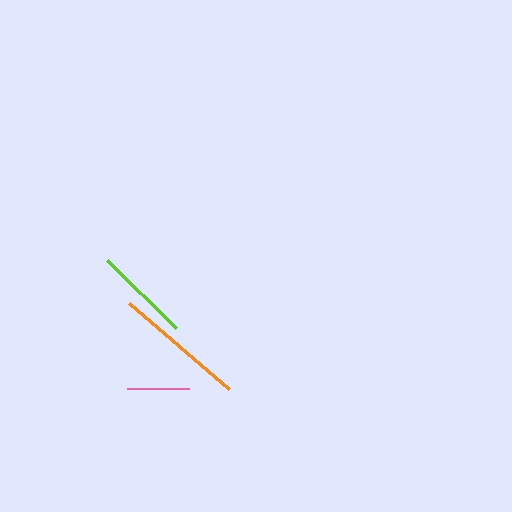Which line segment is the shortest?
The pink line is the shortest at approximately 62 pixels.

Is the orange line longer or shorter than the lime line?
The orange line is longer than the lime line.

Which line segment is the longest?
The orange line is the longest at approximately 132 pixels.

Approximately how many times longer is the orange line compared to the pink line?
The orange line is approximately 2.1 times the length of the pink line.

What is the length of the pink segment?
The pink segment is approximately 62 pixels long.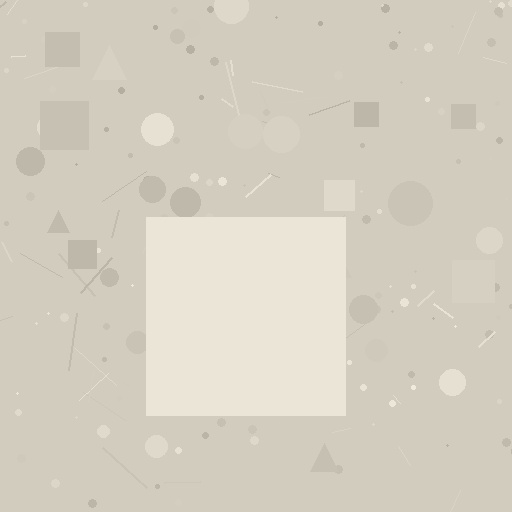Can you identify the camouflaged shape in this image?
The camouflaged shape is a square.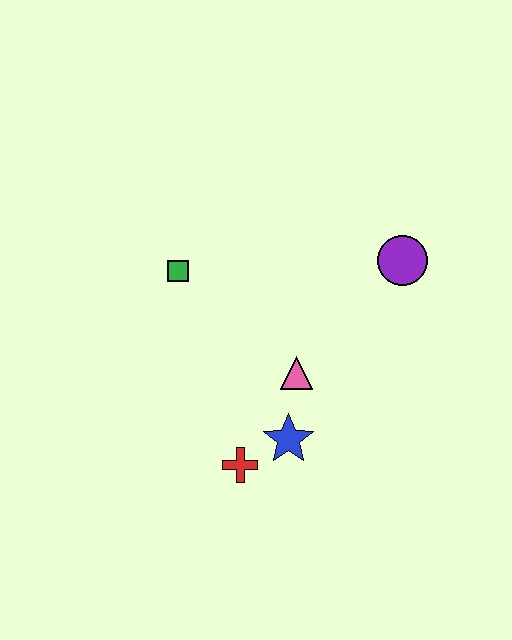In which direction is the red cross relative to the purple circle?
The red cross is below the purple circle.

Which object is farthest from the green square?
The purple circle is farthest from the green square.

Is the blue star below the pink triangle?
Yes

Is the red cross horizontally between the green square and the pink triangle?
Yes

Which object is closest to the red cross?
The blue star is closest to the red cross.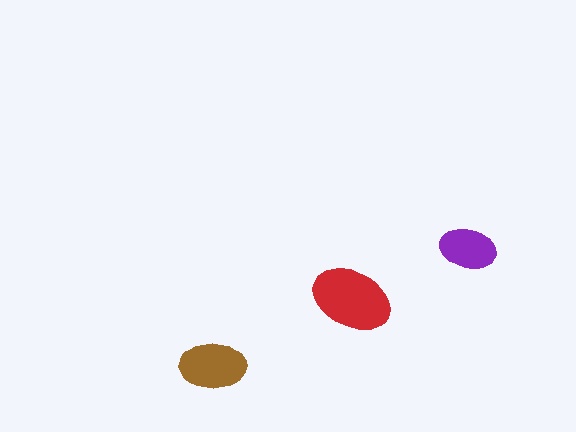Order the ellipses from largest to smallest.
the red one, the brown one, the purple one.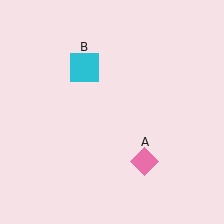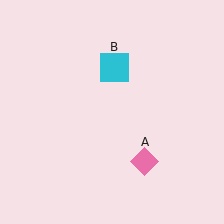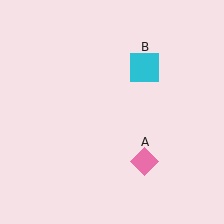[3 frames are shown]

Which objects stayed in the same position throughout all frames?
Pink diamond (object A) remained stationary.